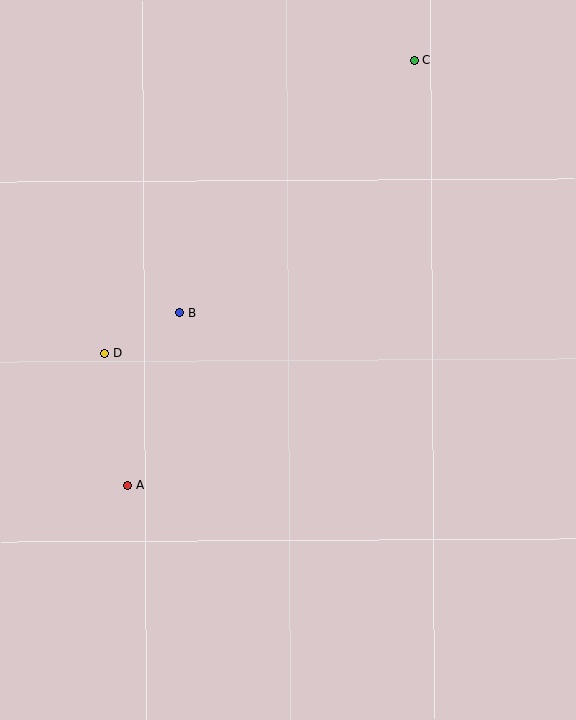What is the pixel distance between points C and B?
The distance between C and B is 345 pixels.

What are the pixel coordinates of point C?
Point C is at (414, 60).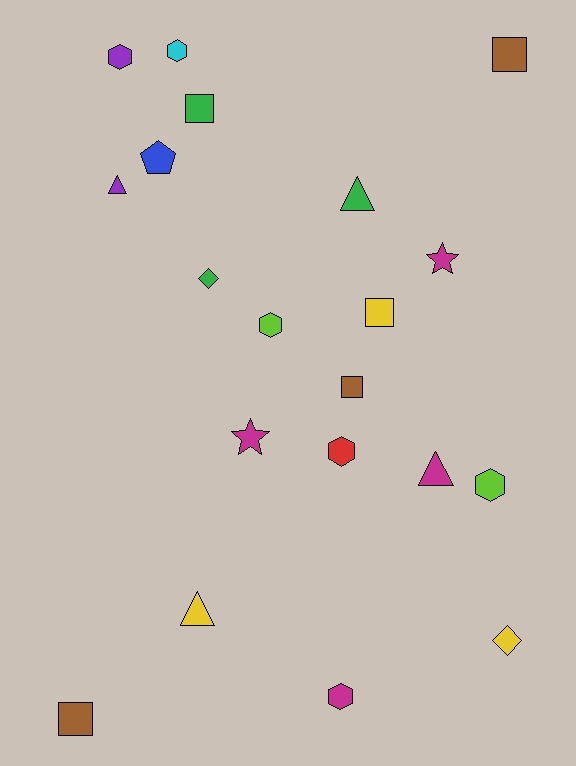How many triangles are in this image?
There are 4 triangles.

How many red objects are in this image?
There is 1 red object.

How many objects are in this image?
There are 20 objects.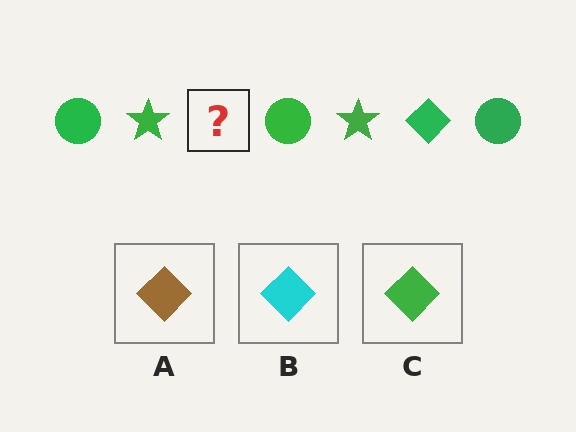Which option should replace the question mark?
Option C.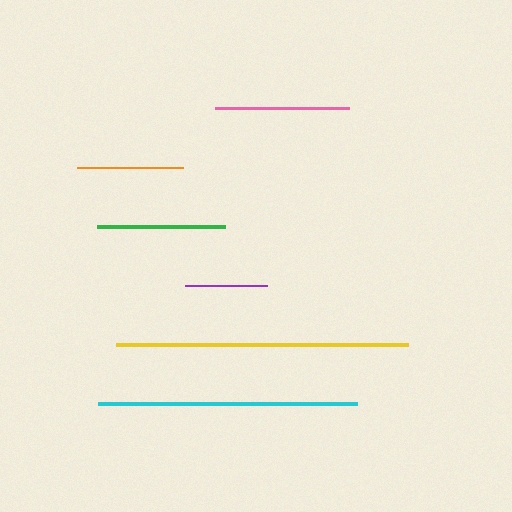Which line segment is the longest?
The yellow line is the longest at approximately 292 pixels.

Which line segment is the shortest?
The purple line is the shortest at approximately 82 pixels.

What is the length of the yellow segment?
The yellow segment is approximately 292 pixels long.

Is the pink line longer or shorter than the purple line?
The pink line is longer than the purple line.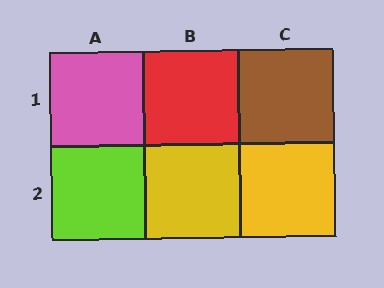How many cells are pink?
1 cell is pink.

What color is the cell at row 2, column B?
Yellow.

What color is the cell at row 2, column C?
Yellow.